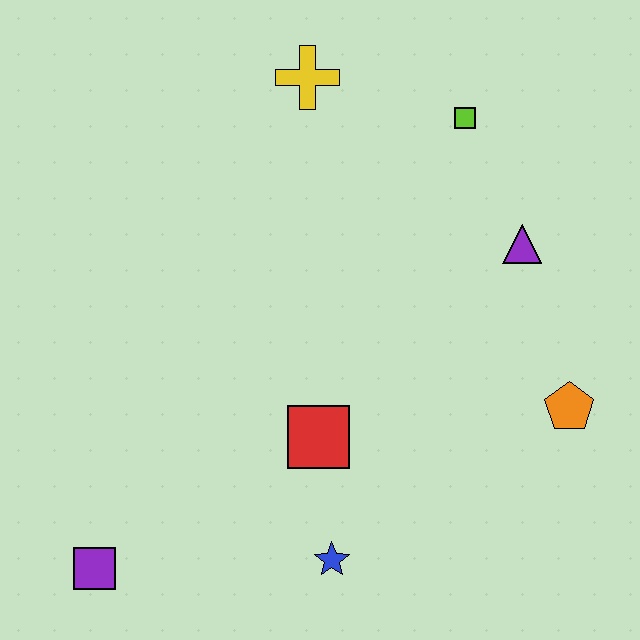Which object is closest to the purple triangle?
The lime square is closest to the purple triangle.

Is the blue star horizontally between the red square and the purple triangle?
Yes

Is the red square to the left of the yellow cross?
No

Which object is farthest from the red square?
The yellow cross is farthest from the red square.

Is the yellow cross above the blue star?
Yes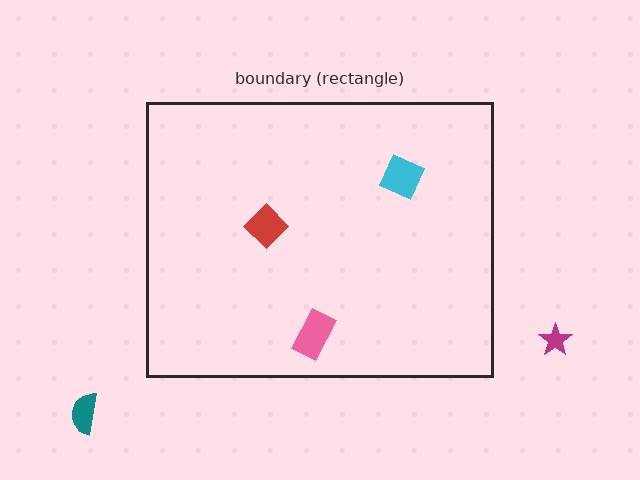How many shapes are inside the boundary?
3 inside, 2 outside.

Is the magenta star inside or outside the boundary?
Outside.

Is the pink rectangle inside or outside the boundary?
Inside.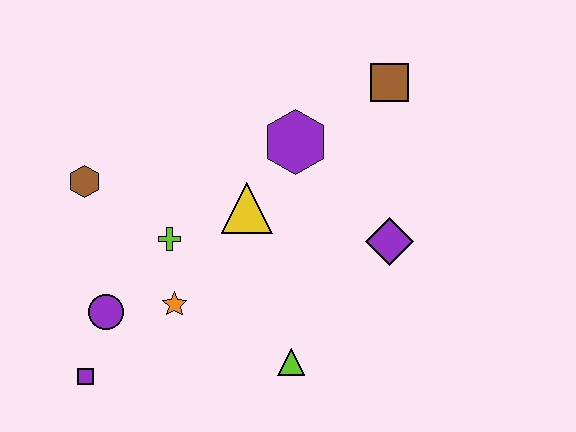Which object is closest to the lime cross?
The orange star is closest to the lime cross.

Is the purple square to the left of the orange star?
Yes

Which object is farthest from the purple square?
The brown square is farthest from the purple square.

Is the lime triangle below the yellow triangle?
Yes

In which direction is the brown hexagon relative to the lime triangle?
The brown hexagon is to the left of the lime triangle.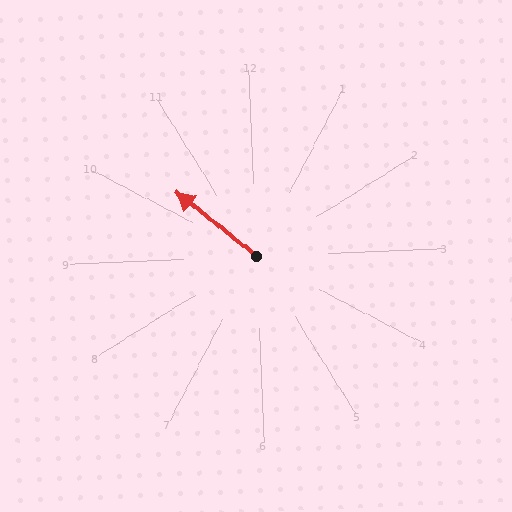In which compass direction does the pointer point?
Northwest.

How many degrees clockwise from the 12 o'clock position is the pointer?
Approximately 311 degrees.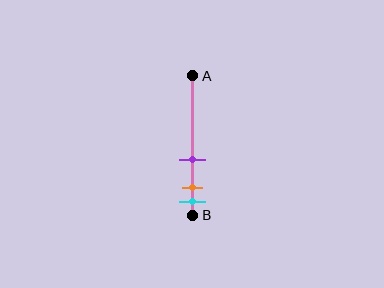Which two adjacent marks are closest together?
The orange and cyan marks are the closest adjacent pair.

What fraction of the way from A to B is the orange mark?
The orange mark is approximately 80% (0.8) of the way from A to B.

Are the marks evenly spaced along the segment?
No, the marks are not evenly spaced.